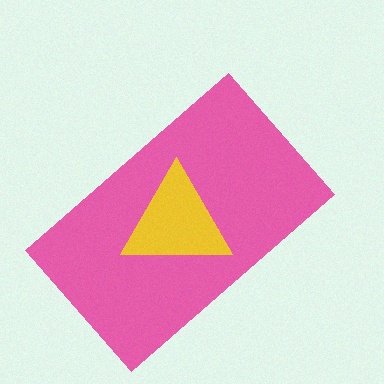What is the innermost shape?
The yellow triangle.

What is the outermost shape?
The pink rectangle.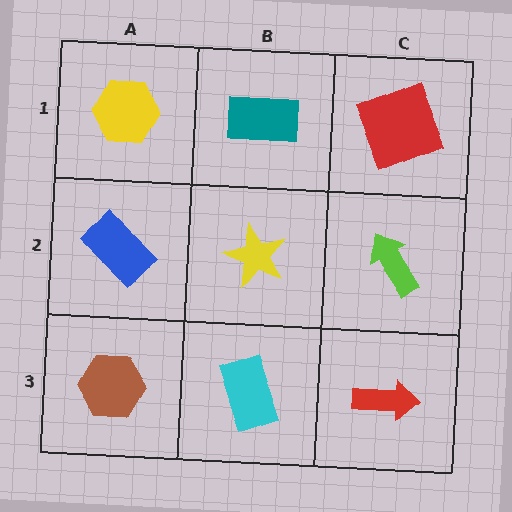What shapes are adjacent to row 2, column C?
A red square (row 1, column C), a red arrow (row 3, column C), a yellow star (row 2, column B).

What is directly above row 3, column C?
A lime arrow.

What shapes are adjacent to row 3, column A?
A blue rectangle (row 2, column A), a cyan rectangle (row 3, column B).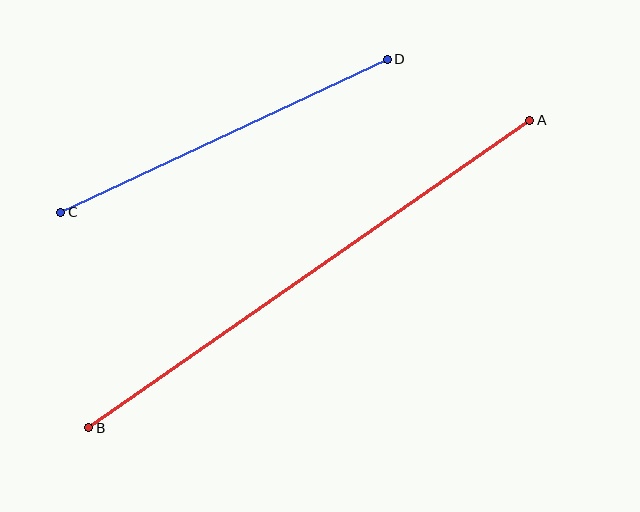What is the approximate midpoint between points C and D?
The midpoint is at approximately (224, 136) pixels.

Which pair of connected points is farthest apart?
Points A and B are farthest apart.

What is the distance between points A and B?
The distance is approximately 538 pixels.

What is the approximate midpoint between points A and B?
The midpoint is at approximately (309, 274) pixels.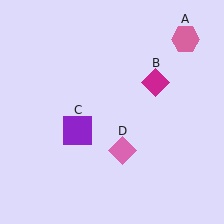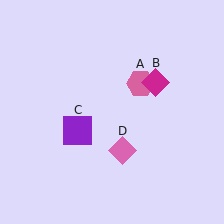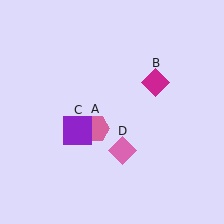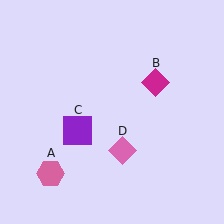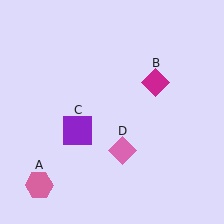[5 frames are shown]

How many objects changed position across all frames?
1 object changed position: pink hexagon (object A).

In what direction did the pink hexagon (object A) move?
The pink hexagon (object A) moved down and to the left.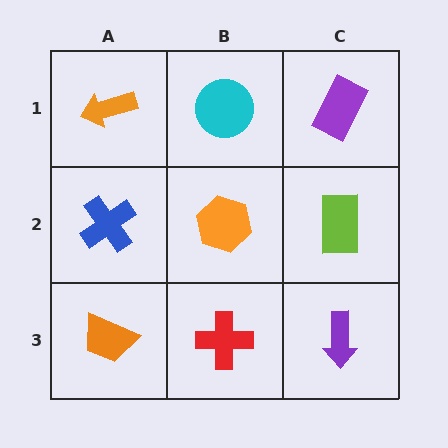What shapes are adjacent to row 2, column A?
An orange arrow (row 1, column A), an orange trapezoid (row 3, column A), an orange hexagon (row 2, column B).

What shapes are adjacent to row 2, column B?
A cyan circle (row 1, column B), a red cross (row 3, column B), a blue cross (row 2, column A), a lime rectangle (row 2, column C).